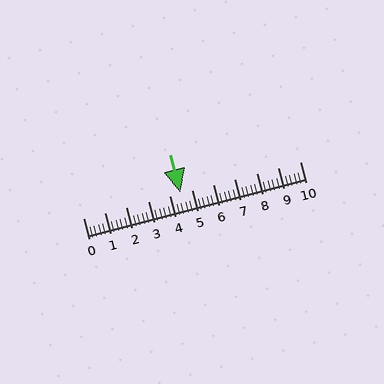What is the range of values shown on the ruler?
The ruler shows values from 0 to 10.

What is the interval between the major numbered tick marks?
The major tick marks are spaced 1 units apart.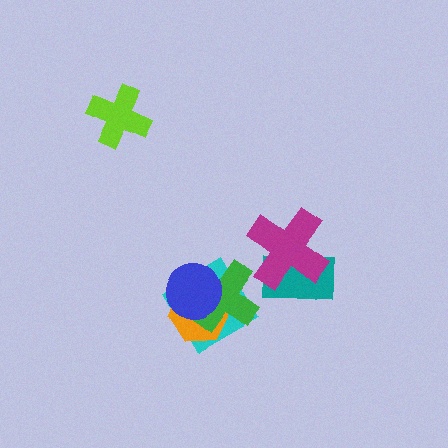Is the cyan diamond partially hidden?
Yes, it is partially covered by another shape.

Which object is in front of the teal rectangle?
The magenta cross is in front of the teal rectangle.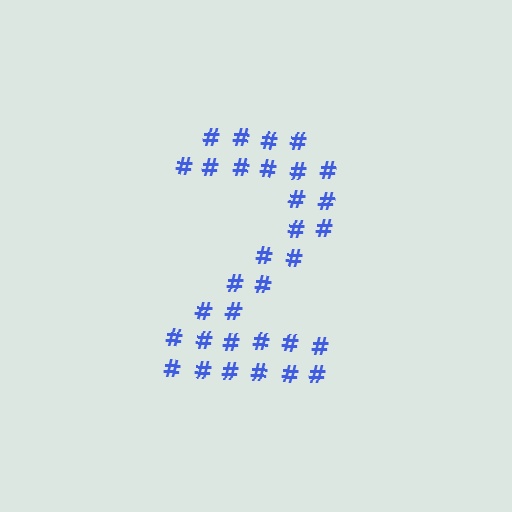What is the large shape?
The large shape is the digit 2.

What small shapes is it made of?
It is made of small hash symbols.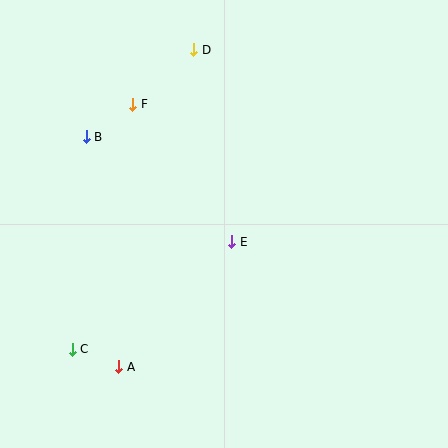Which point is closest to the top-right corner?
Point D is closest to the top-right corner.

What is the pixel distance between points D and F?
The distance between D and F is 82 pixels.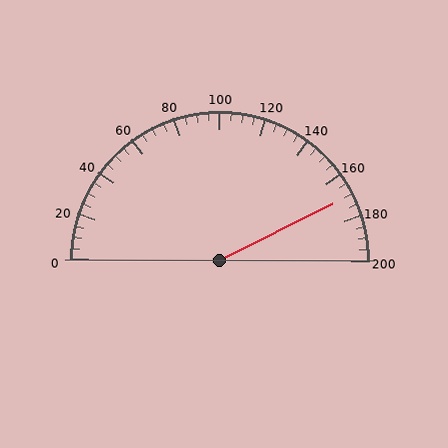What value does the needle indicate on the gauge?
The needle indicates approximately 170.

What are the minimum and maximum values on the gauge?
The gauge ranges from 0 to 200.